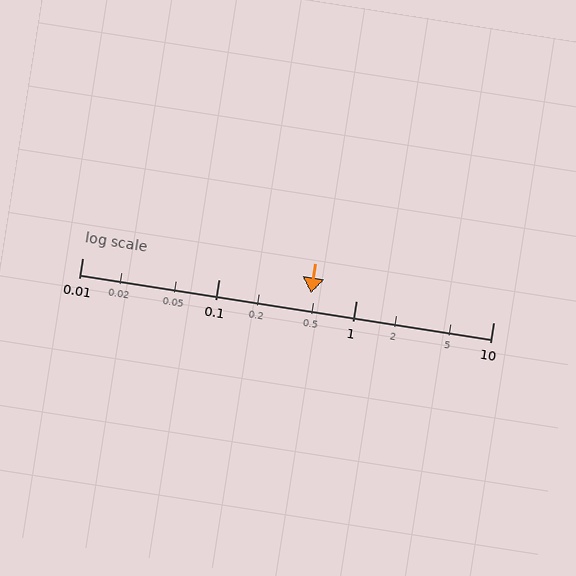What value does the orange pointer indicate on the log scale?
The pointer indicates approximately 0.47.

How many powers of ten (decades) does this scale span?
The scale spans 3 decades, from 0.01 to 10.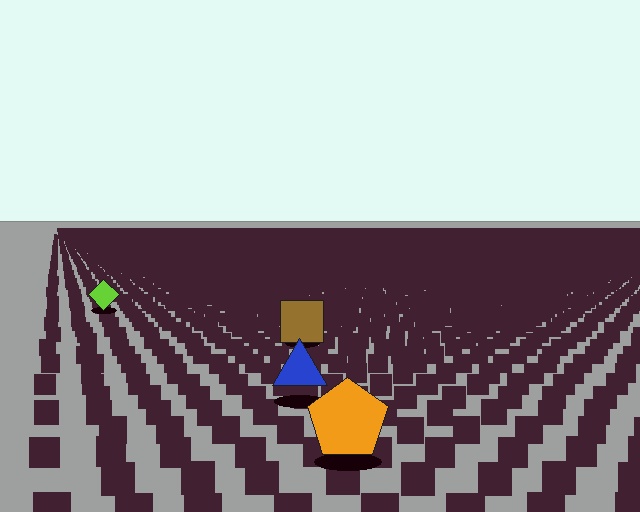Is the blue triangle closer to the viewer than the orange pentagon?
No. The orange pentagon is closer — you can tell from the texture gradient: the ground texture is coarser near it.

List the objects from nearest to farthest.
From nearest to farthest: the orange pentagon, the blue triangle, the brown square, the lime diamond.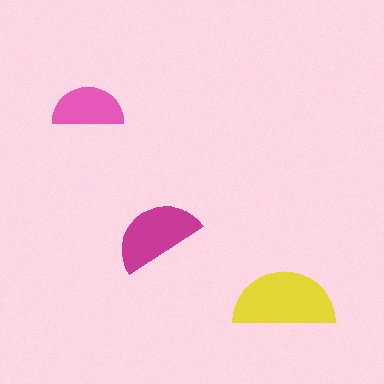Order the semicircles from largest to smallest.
the yellow one, the magenta one, the pink one.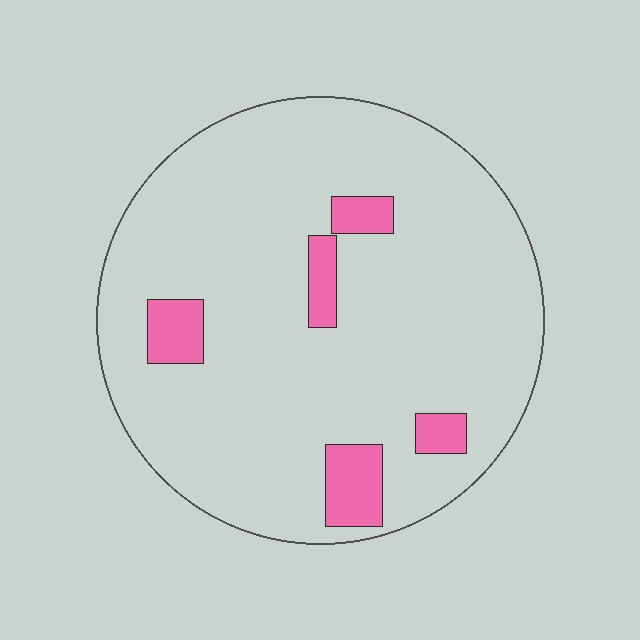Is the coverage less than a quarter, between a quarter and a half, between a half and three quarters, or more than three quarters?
Less than a quarter.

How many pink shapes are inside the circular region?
5.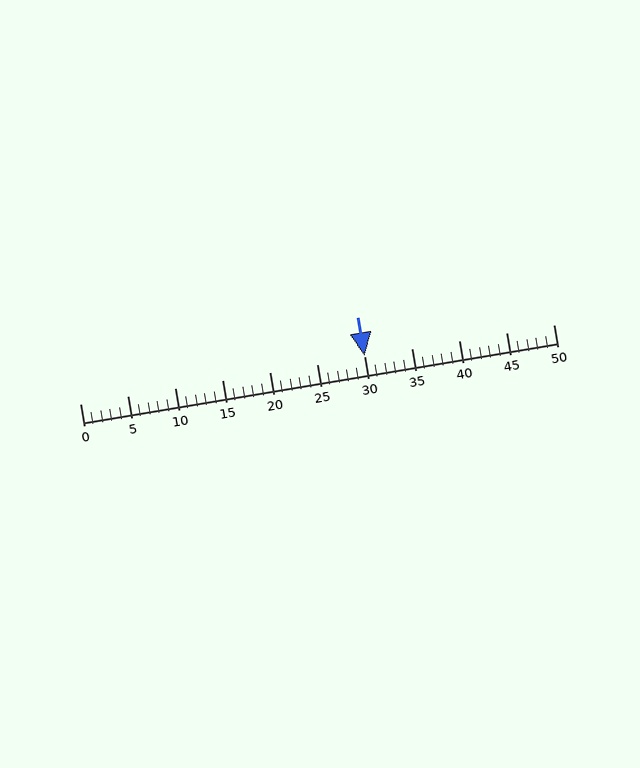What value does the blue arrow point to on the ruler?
The blue arrow points to approximately 30.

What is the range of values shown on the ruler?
The ruler shows values from 0 to 50.